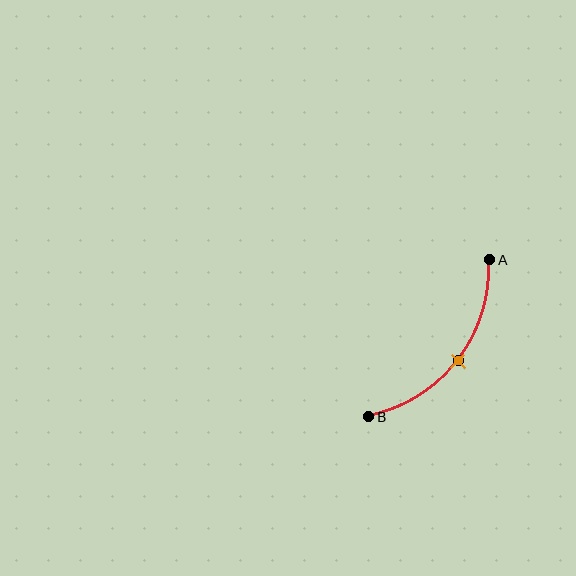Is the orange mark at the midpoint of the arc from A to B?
Yes. The orange mark lies on the arc at equal arc-length from both A and B — it is the arc midpoint.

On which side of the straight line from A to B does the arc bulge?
The arc bulges below and to the right of the straight line connecting A and B.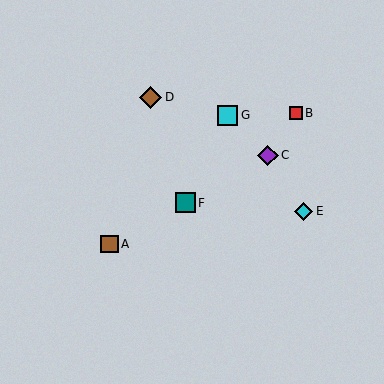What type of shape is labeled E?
Shape E is a cyan diamond.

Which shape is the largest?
The brown diamond (labeled D) is the largest.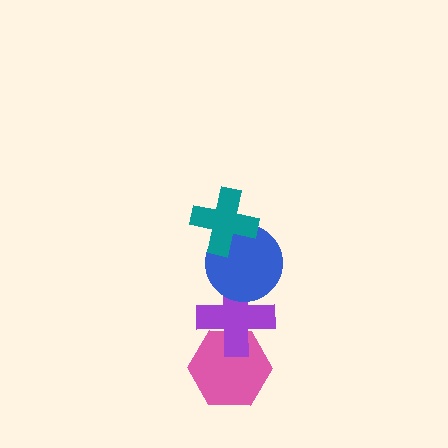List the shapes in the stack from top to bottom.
From top to bottom: the teal cross, the blue circle, the purple cross, the pink hexagon.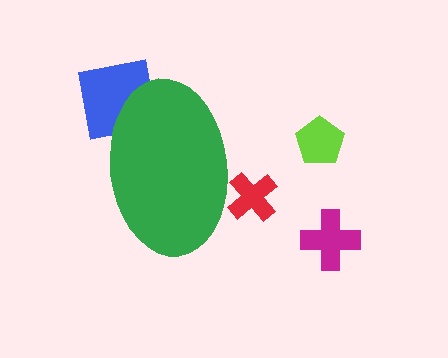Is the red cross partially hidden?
Yes, the red cross is partially hidden behind the green ellipse.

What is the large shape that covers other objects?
A green ellipse.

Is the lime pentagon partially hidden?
No, the lime pentagon is fully visible.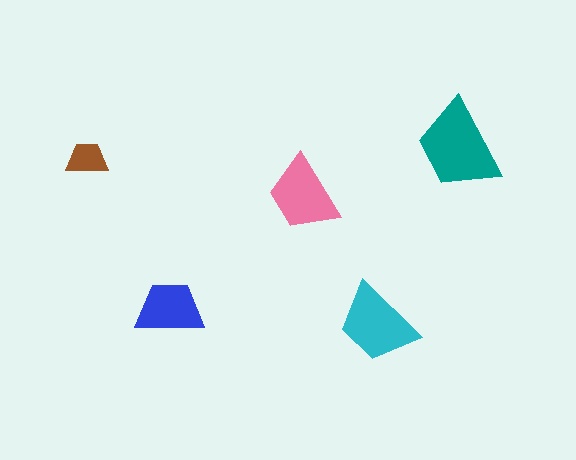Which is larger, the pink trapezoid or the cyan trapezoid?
The cyan one.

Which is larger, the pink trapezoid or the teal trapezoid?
The teal one.